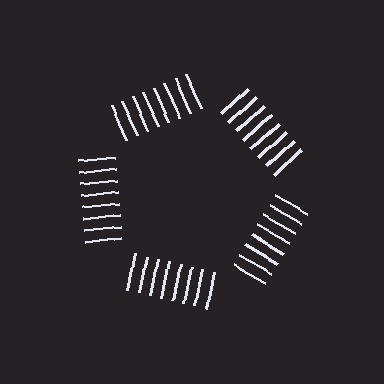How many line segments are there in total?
40 — 8 along each of the 5 edges.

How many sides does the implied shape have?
5 sides — the line-ends trace a pentagon.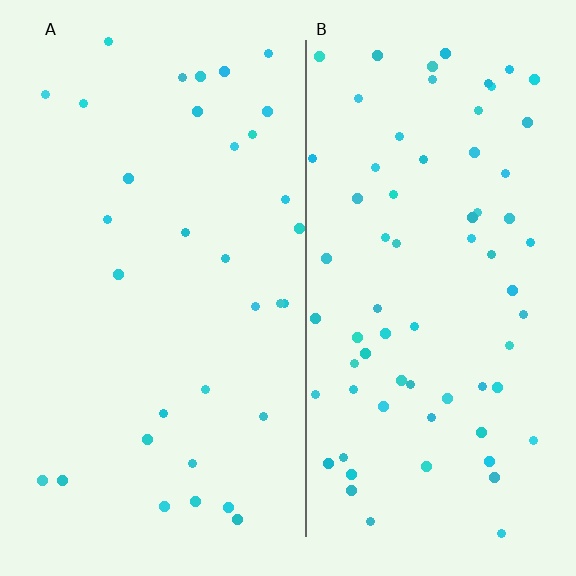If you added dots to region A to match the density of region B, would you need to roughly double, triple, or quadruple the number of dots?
Approximately double.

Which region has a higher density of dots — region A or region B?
B (the right).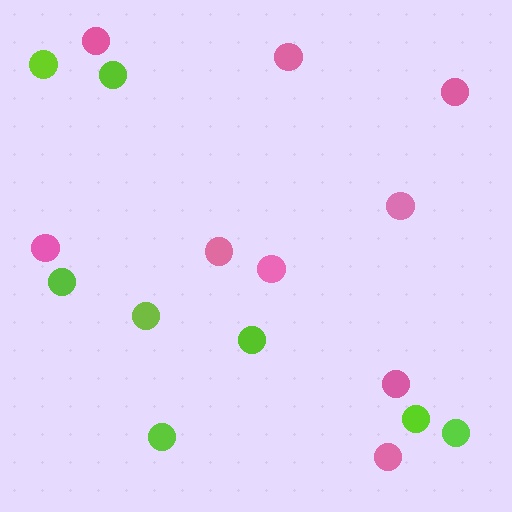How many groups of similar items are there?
There are 2 groups: one group of pink circles (9) and one group of lime circles (8).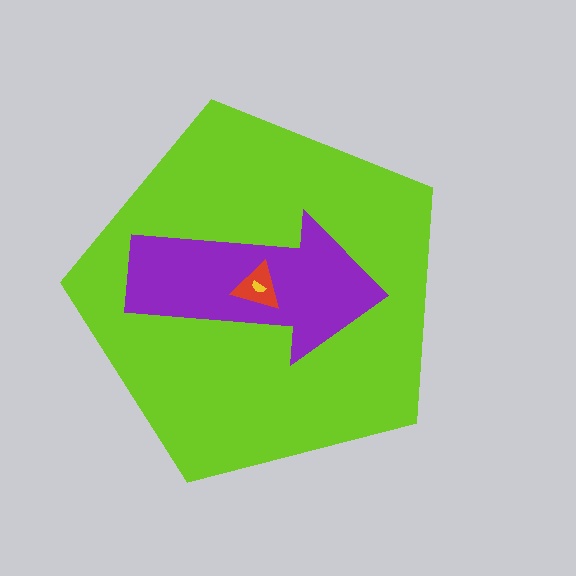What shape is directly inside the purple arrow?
The red triangle.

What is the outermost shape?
The lime pentagon.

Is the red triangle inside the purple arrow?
Yes.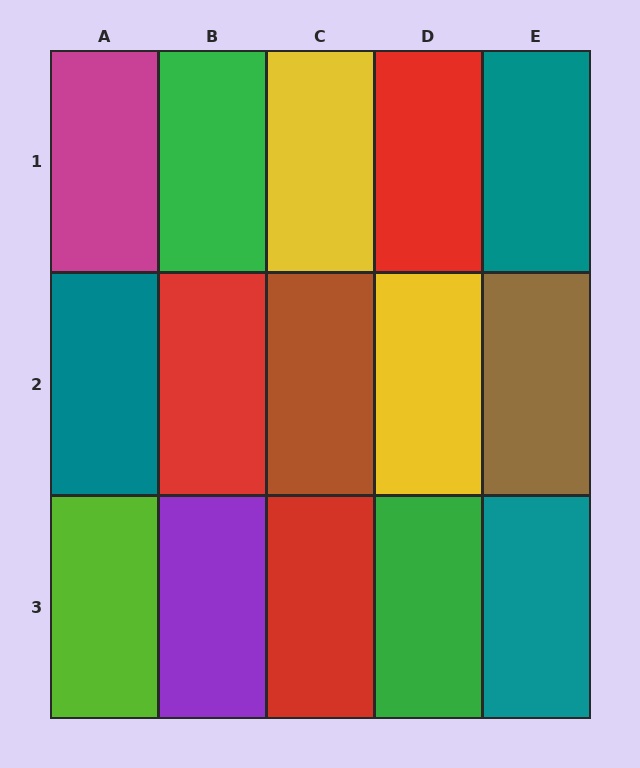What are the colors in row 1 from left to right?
Magenta, green, yellow, red, teal.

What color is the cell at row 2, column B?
Red.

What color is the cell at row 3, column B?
Purple.